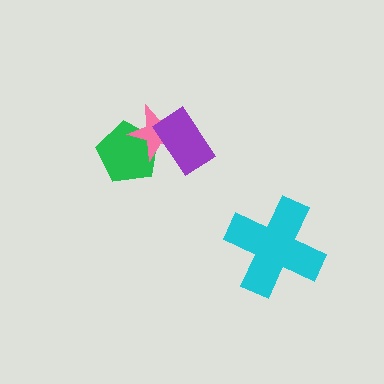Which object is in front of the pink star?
The purple rectangle is in front of the pink star.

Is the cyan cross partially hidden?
No, no other shape covers it.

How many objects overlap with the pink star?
2 objects overlap with the pink star.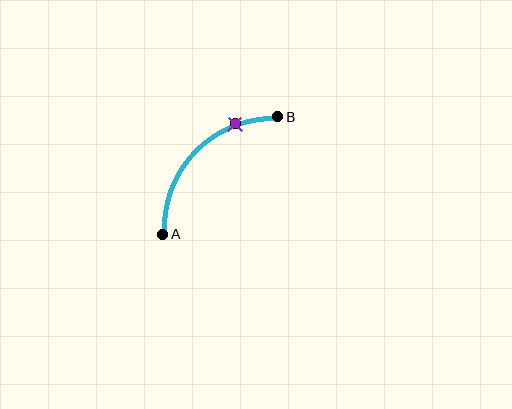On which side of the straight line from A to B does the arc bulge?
The arc bulges above and to the left of the straight line connecting A and B.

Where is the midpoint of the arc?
The arc midpoint is the point on the curve farthest from the straight line joining A and B. It sits above and to the left of that line.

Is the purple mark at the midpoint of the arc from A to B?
No. The purple mark lies on the arc but is closer to endpoint B. The arc midpoint would be at the point on the curve equidistant along the arc from both A and B.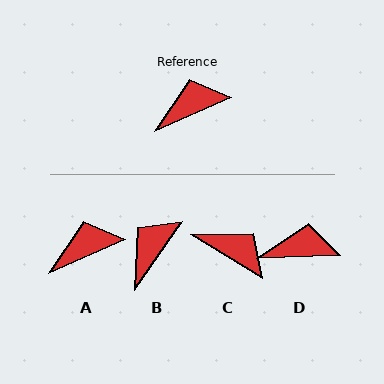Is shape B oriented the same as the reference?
No, it is off by about 31 degrees.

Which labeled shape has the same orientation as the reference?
A.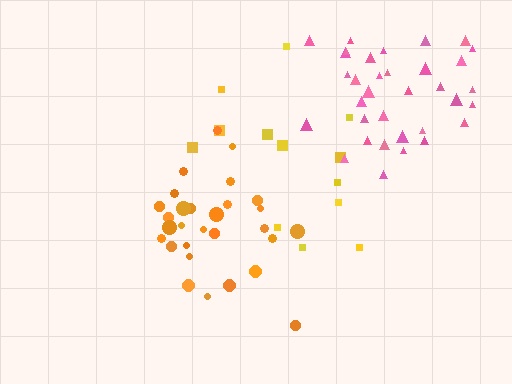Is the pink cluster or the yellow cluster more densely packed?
Pink.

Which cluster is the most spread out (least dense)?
Yellow.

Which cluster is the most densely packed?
Orange.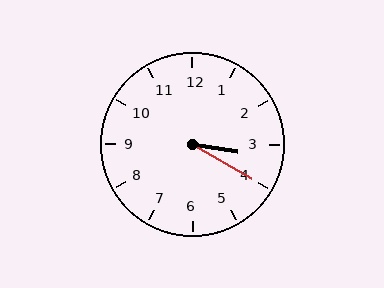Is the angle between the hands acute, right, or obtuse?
It is acute.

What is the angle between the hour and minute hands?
Approximately 20 degrees.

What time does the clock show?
3:20.